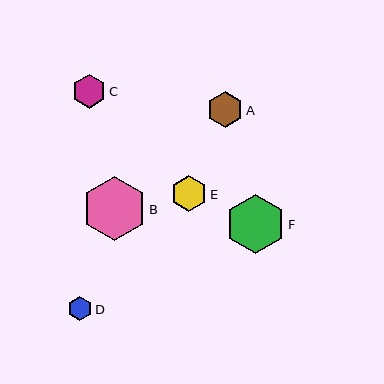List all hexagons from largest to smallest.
From largest to smallest: B, F, E, A, C, D.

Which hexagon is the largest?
Hexagon B is the largest with a size of approximately 64 pixels.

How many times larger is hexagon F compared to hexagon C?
Hexagon F is approximately 1.8 times the size of hexagon C.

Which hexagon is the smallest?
Hexagon D is the smallest with a size of approximately 24 pixels.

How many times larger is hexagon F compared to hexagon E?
Hexagon F is approximately 1.6 times the size of hexagon E.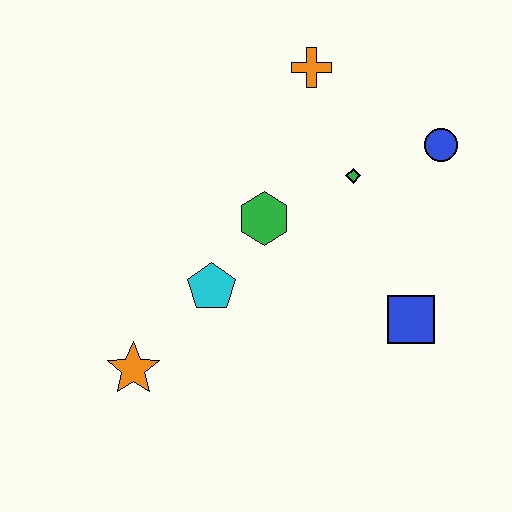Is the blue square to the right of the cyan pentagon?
Yes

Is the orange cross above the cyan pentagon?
Yes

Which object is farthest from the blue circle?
The orange star is farthest from the blue circle.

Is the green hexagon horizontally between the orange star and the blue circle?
Yes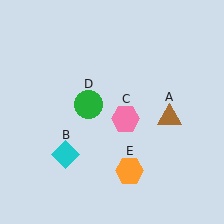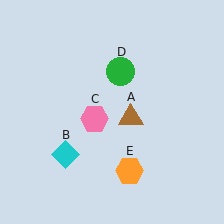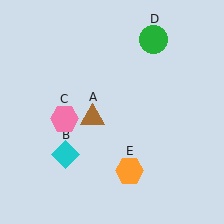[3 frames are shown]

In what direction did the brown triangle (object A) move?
The brown triangle (object A) moved left.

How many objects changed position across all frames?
3 objects changed position: brown triangle (object A), pink hexagon (object C), green circle (object D).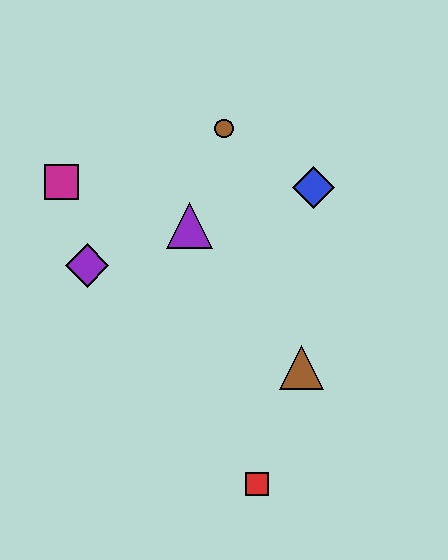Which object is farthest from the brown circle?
The red square is farthest from the brown circle.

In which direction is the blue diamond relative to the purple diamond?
The blue diamond is to the right of the purple diamond.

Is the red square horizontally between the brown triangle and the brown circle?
Yes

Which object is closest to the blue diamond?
The brown circle is closest to the blue diamond.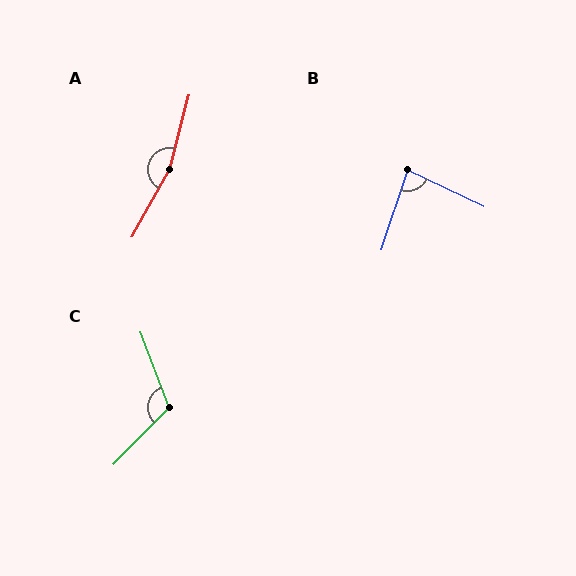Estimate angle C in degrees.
Approximately 114 degrees.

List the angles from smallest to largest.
B (83°), C (114°), A (166°).